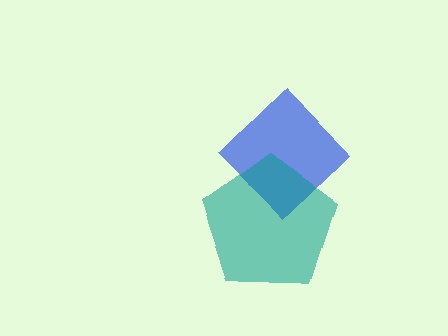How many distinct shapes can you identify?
There are 2 distinct shapes: a blue diamond, a teal pentagon.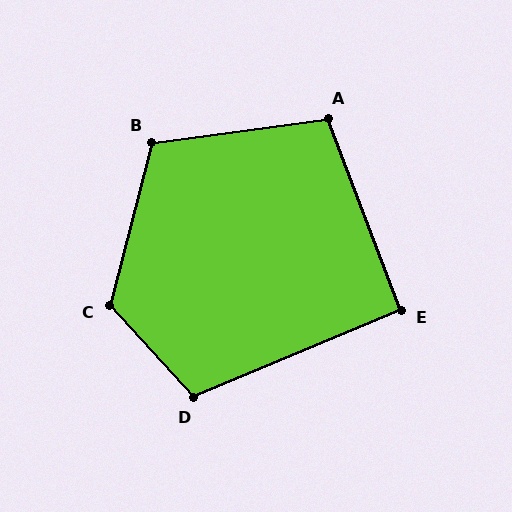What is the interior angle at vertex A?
Approximately 103 degrees (obtuse).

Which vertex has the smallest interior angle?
E, at approximately 92 degrees.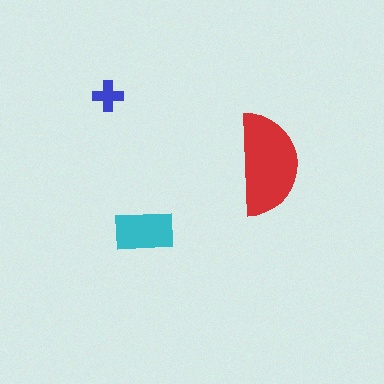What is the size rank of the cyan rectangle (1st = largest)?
2nd.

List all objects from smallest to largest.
The blue cross, the cyan rectangle, the red semicircle.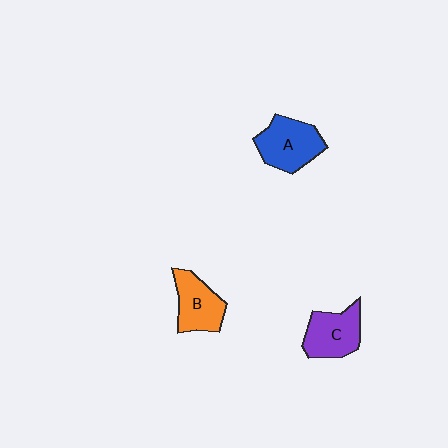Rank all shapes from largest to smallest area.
From largest to smallest: A (blue), C (purple), B (orange).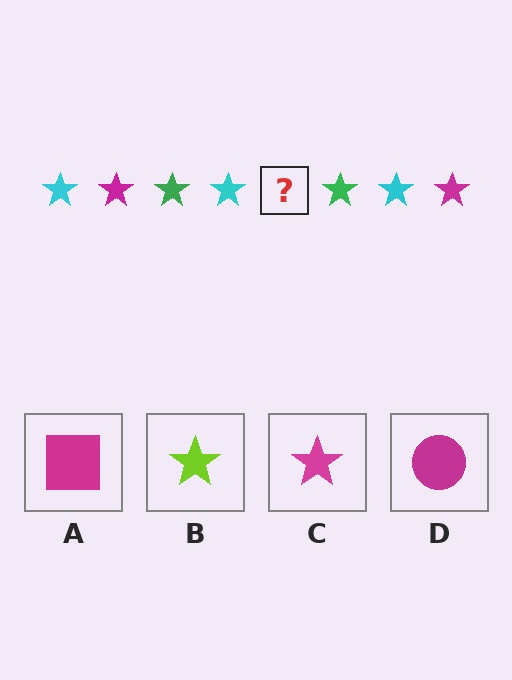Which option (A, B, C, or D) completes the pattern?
C.